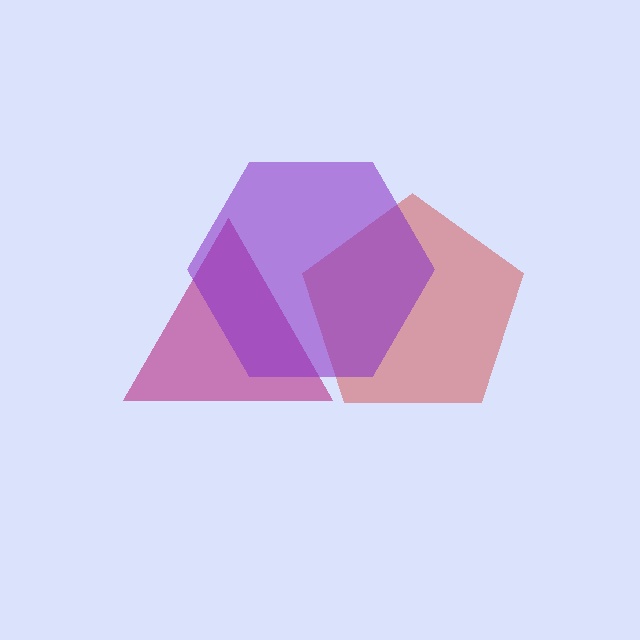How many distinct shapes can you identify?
There are 3 distinct shapes: a red pentagon, a magenta triangle, a purple hexagon.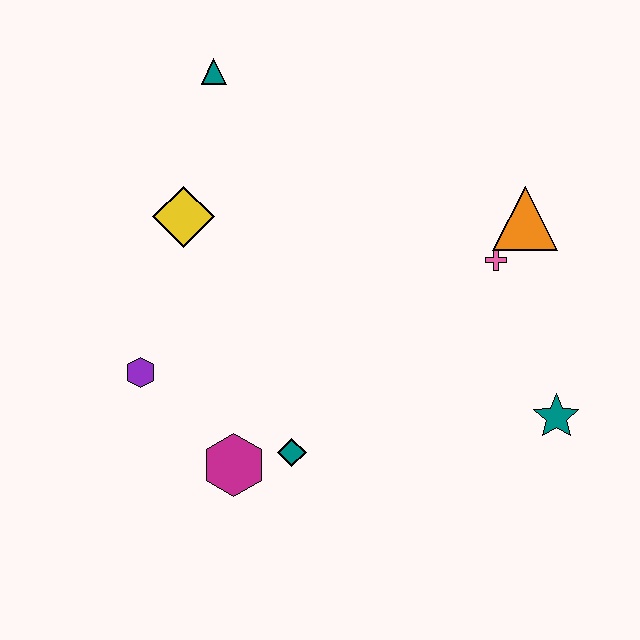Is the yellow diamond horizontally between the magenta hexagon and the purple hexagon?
Yes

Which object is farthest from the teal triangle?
The teal star is farthest from the teal triangle.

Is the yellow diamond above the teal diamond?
Yes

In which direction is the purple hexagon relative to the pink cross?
The purple hexagon is to the left of the pink cross.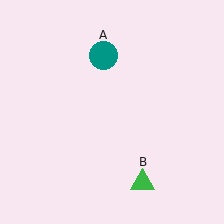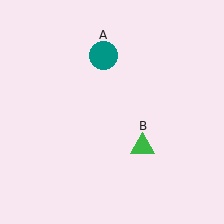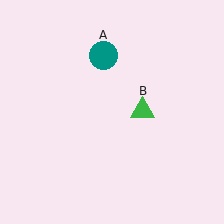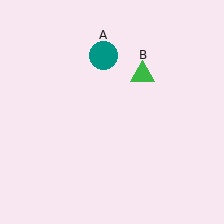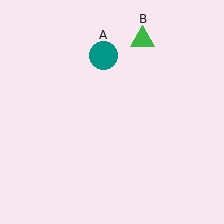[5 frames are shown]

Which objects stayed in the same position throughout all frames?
Teal circle (object A) remained stationary.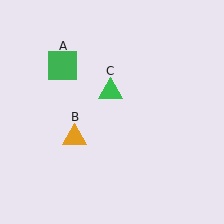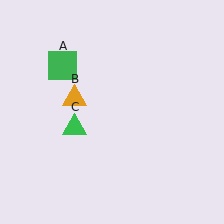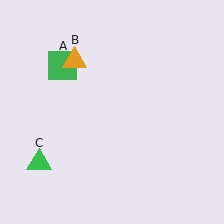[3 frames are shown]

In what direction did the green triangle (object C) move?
The green triangle (object C) moved down and to the left.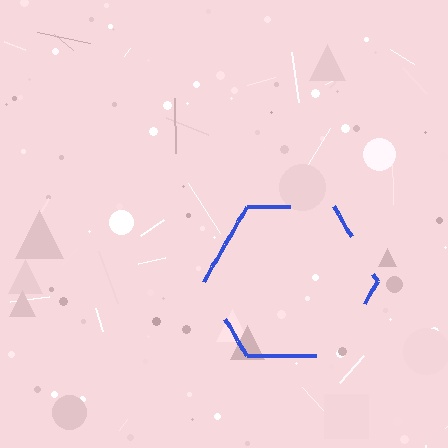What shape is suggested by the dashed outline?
The dashed outline suggests a hexagon.